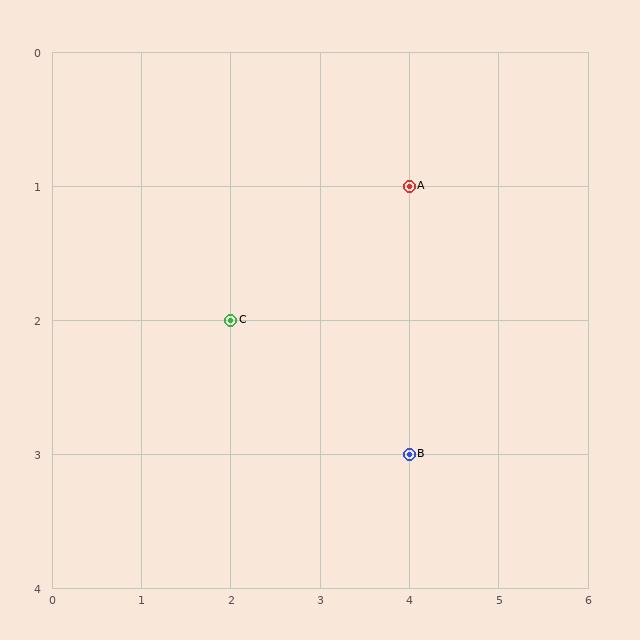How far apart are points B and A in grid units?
Points B and A are 2 rows apart.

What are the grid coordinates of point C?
Point C is at grid coordinates (2, 2).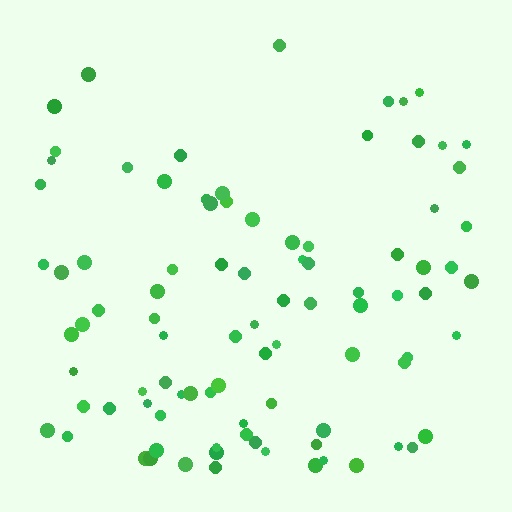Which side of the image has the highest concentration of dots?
The bottom.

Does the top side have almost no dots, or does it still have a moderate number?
Still a moderate number, just noticeably fewer than the bottom.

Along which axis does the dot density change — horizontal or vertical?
Vertical.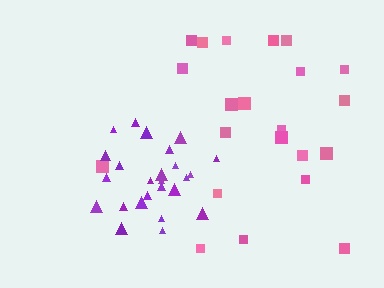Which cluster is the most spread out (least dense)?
Pink.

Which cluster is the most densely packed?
Purple.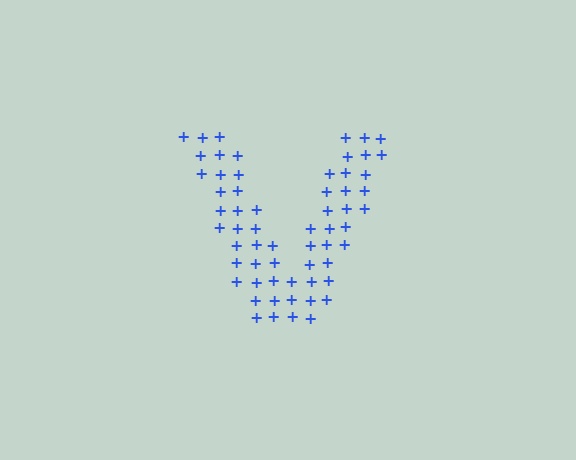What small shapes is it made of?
It is made of small plus signs.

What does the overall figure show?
The overall figure shows the letter V.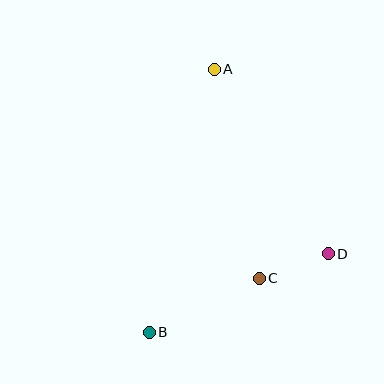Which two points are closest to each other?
Points C and D are closest to each other.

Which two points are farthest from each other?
Points A and B are farthest from each other.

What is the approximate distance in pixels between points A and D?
The distance between A and D is approximately 217 pixels.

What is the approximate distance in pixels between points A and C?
The distance between A and C is approximately 214 pixels.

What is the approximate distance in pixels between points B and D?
The distance between B and D is approximately 196 pixels.